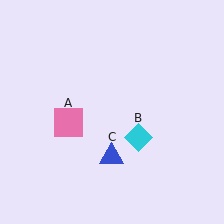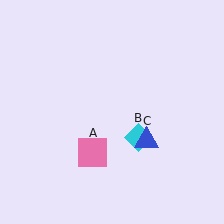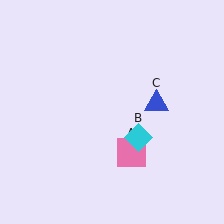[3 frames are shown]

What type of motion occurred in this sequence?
The pink square (object A), blue triangle (object C) rotated counterclockwise around the center of the scene.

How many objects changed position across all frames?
2 objects changed position: pink square (object A), blue triangle (object C).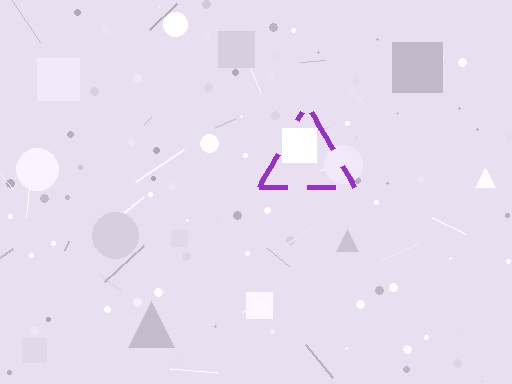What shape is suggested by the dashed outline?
The dashed outline suggests a triangle.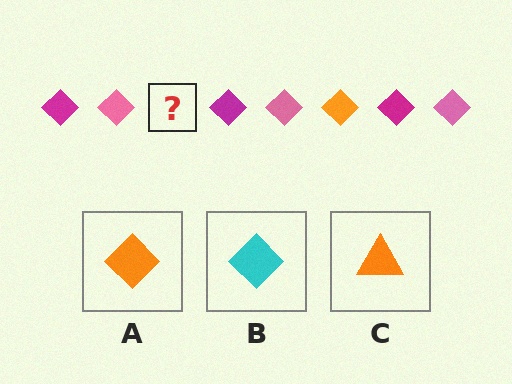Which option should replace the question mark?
Option A.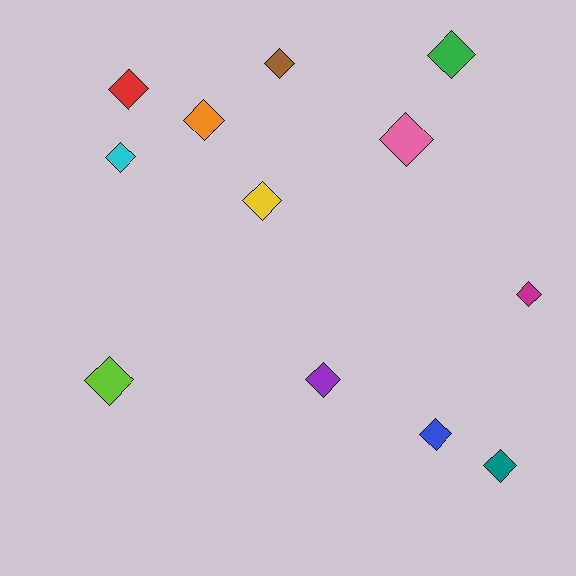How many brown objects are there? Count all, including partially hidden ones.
There is 1 brown object.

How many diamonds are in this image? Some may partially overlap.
There are 12 diamonds.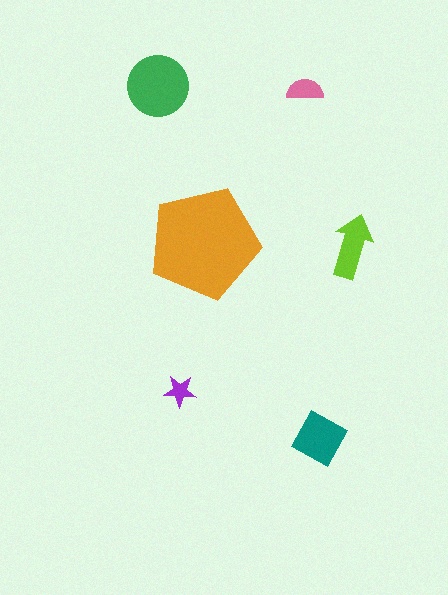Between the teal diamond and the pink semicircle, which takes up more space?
The teal diamond.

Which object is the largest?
The orange pentagon.